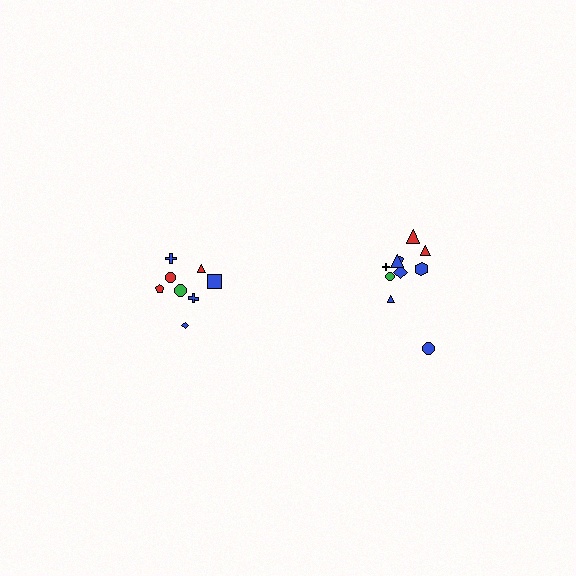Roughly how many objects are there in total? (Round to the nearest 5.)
Roughly 20 objects in total.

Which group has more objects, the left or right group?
The right group.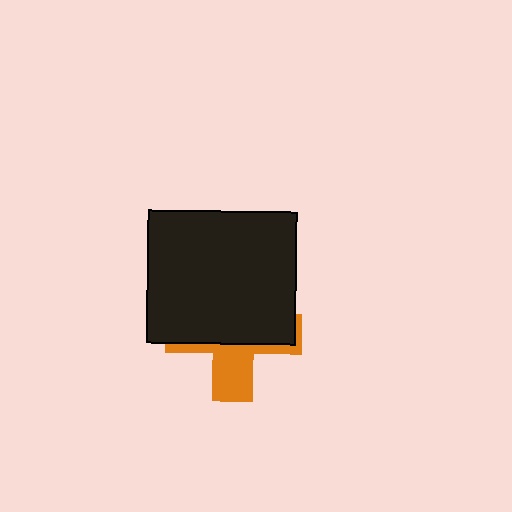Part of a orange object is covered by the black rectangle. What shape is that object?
It is a cross.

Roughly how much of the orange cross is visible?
A small part of it is visible (roughly 35%).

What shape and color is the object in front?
The object in front is a black rectangle.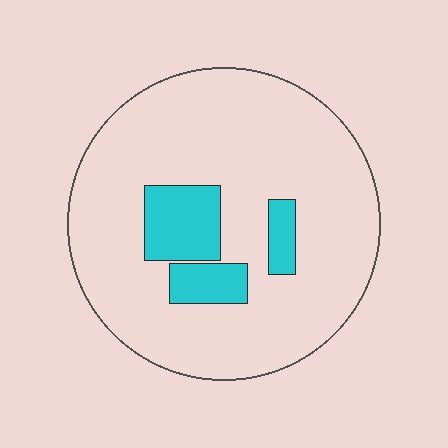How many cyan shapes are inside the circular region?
3.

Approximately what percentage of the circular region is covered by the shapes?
Approximately 15%.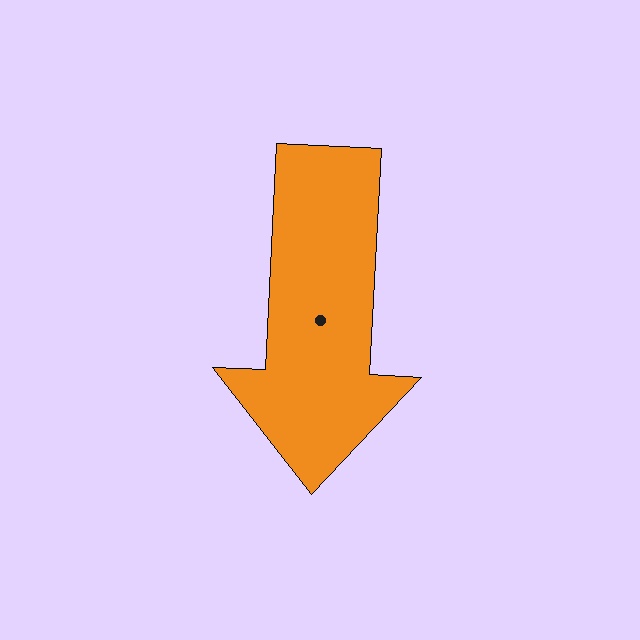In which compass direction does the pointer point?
South.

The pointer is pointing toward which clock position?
Roughly 6 o'clock.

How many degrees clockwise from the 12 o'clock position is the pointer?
Approximately 183 degrees.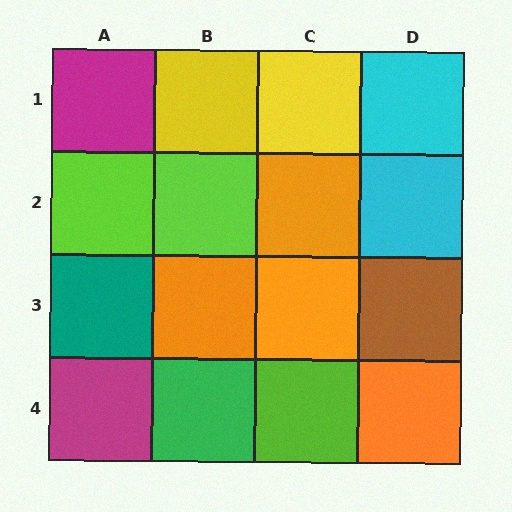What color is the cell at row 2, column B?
Lime.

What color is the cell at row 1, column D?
Cyan.